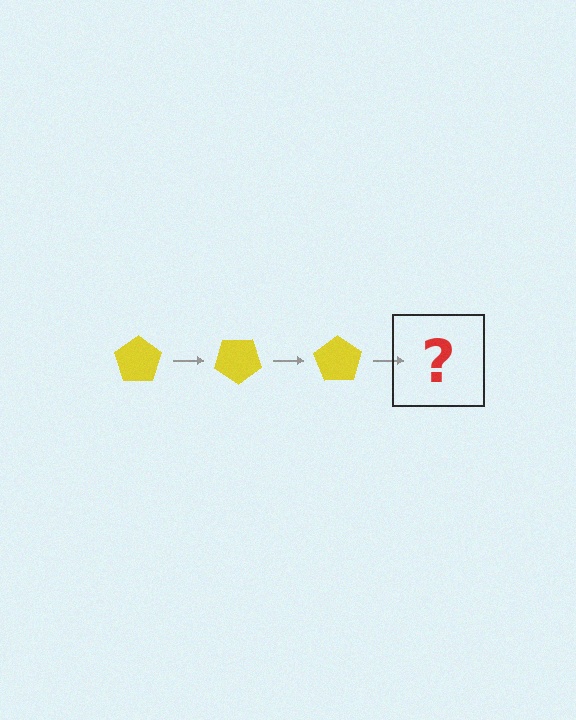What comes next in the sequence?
The next element should be a yellow pentagon rotated 105 degrees.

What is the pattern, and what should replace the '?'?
The pattern is that the pentagon rotates 35 degrees each step. The '?' should be a yellow pentagon rotated 105 degrees.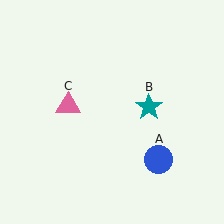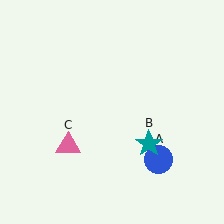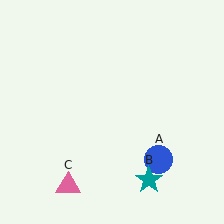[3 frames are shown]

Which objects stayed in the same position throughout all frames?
Blue circle (object A) remained stationary.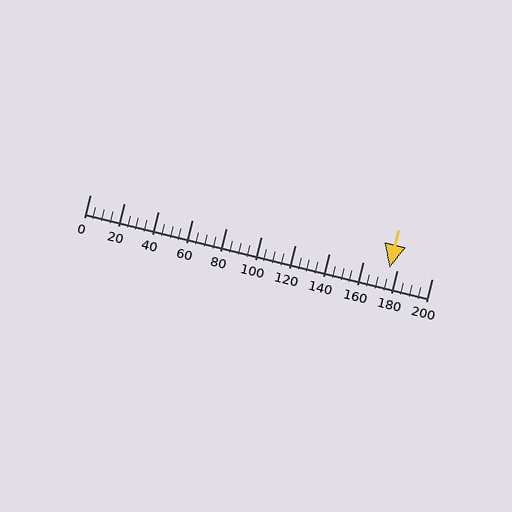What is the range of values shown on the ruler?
The ruler shows values from 0 to 200.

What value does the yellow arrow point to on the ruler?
The yellow arrow points to approximately 175.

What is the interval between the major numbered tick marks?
The major tick marks are spaced 20 units apart.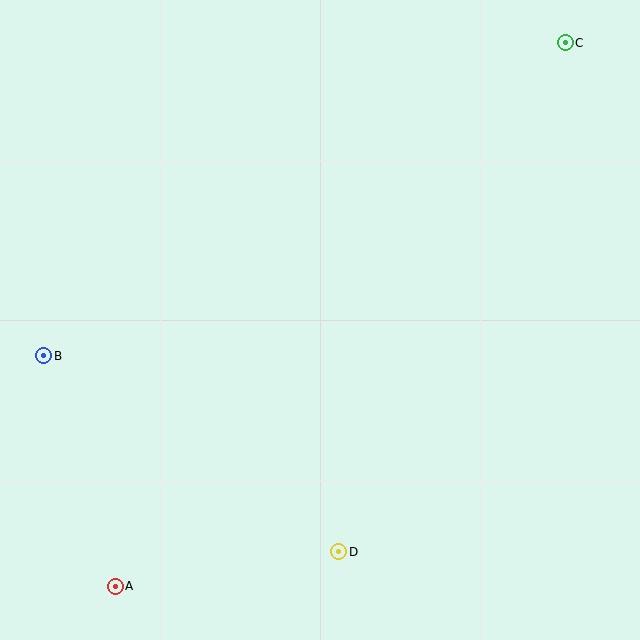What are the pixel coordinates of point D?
Point D is at (339, 552).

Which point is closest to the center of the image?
Point D at (339, 552) is closest to the center.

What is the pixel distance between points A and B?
The distance between A and B is 241 pixels.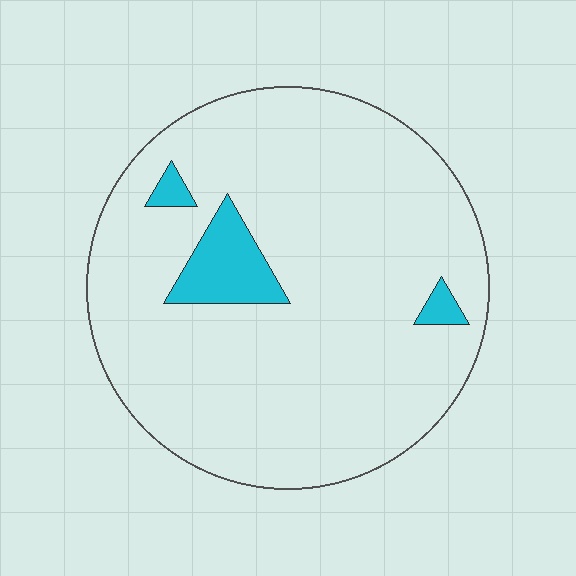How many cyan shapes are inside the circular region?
3.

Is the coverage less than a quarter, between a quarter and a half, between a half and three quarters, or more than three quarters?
Less than a quarter.